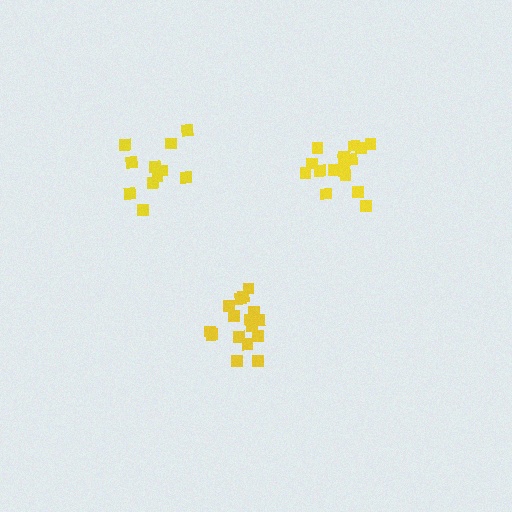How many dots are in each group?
Group 1: 17 dots, Group 2: 11 dots, Group 3: 16 dots (44 total).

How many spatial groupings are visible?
There are 3 spatial groupings.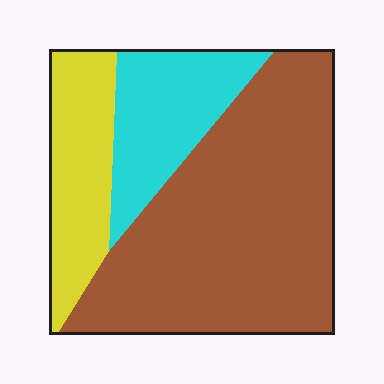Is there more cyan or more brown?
Brown.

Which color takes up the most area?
Brown, at roughly 60%.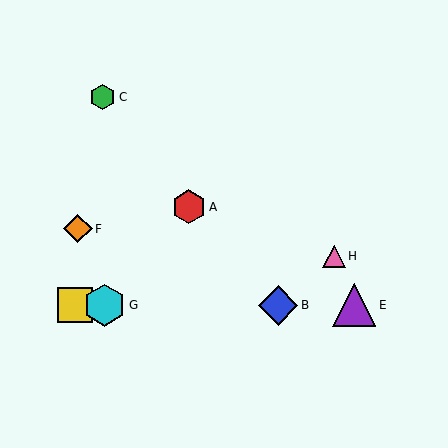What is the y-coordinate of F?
Object F is at y≈229.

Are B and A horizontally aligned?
No, B is at y≈305 and A is at y≈207.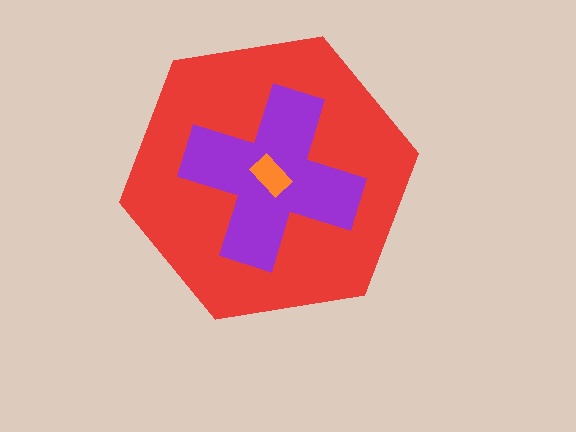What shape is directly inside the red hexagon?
The purple cross.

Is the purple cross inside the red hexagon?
Yes.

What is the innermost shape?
The orange rectangle.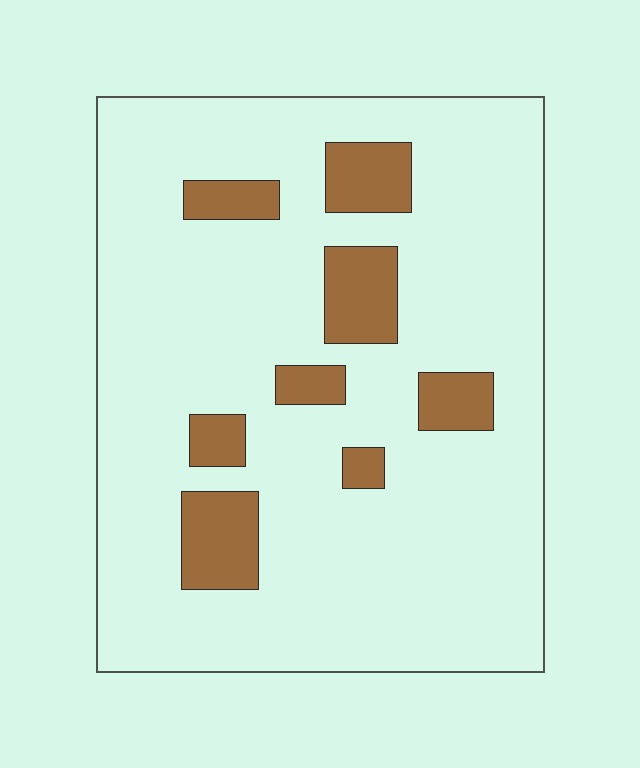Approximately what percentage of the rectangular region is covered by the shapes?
Approximately 15%.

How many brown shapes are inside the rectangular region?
8.